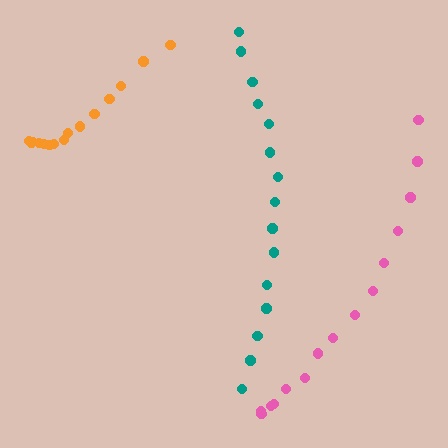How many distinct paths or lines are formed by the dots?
There are 3 distinct paths.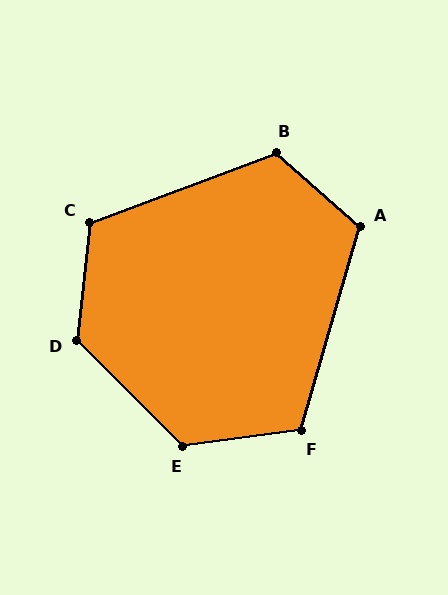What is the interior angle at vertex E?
Approximately 128 degrees (obtuse).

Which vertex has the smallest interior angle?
F, at approximately 114 degrees.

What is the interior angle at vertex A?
Approximately 115 degrees (obtuse).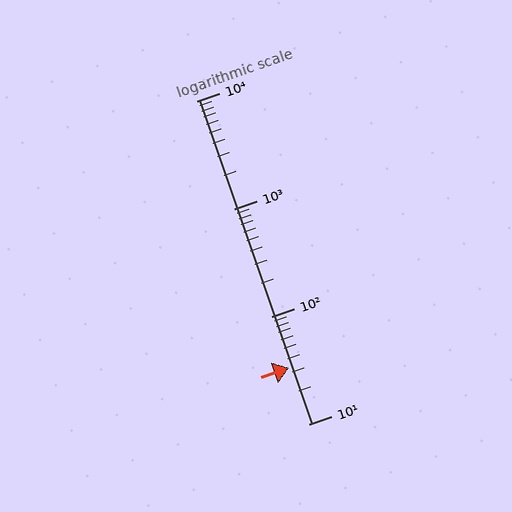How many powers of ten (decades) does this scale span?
The scale spans 3 decades, from 10 to 10000.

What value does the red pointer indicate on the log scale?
The pointer indicates approximately 33.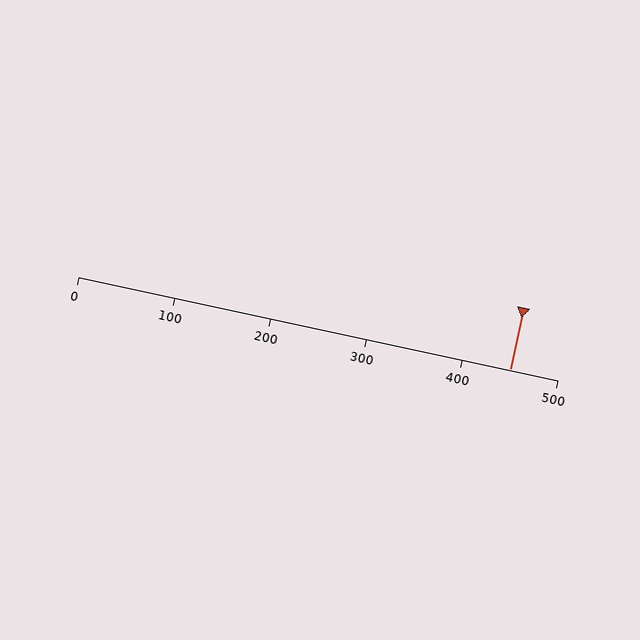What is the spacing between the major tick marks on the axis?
The major ticks are spaced 100 apart.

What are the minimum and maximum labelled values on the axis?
The axis runs from 0 to 500.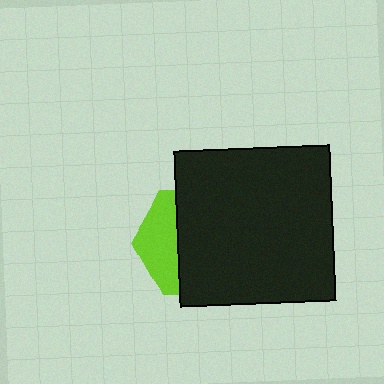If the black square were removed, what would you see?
You would see the complete lime hexagon.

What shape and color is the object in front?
The object in front is a black square.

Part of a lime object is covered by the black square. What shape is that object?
It is a hexagon.